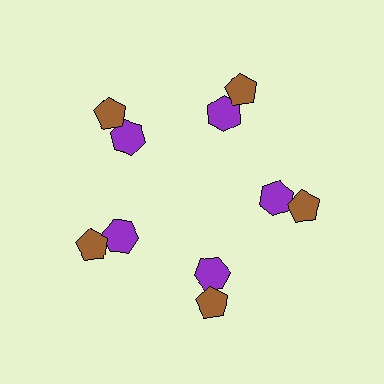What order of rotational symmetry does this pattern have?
This pattern has 5-fold rotational symmetry.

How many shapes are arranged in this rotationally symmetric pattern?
There are 10 shapes, arranged in 5 groups of 2.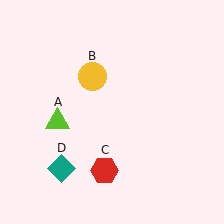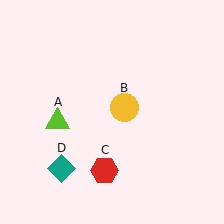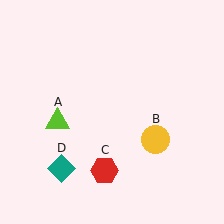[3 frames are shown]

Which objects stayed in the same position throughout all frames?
Lime triangle (object A) and red hexagon (object C) and teal diamond (object D) remained stationary.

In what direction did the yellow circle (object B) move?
The yellow circle (object B) moved down and to the right.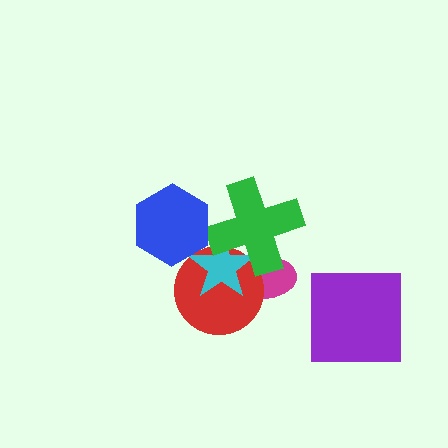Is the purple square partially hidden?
No, no other shape covers it.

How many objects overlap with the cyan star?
4 objects overlap with the cyan star.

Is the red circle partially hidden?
Yes, it is partially covered by another shape.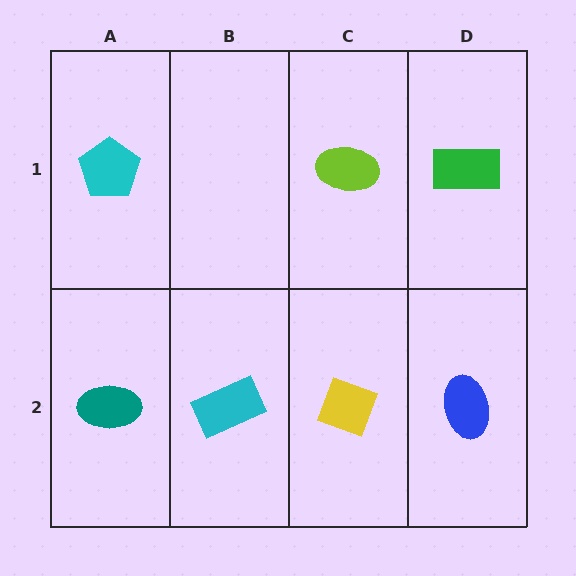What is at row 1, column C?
A lime ellipse.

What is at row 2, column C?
A yellow diamond.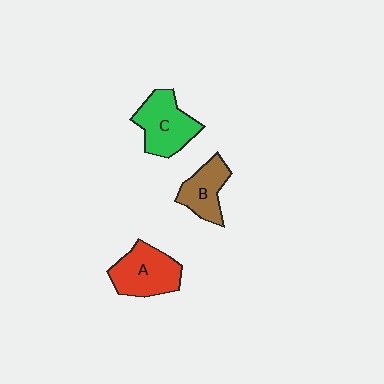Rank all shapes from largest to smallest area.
From largest to smallest: C (green), A (red), B (brown).